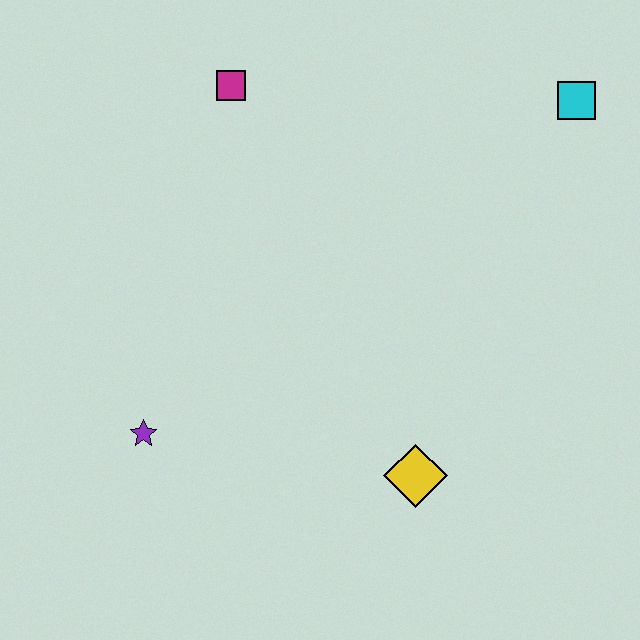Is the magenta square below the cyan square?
No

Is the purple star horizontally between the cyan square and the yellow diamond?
No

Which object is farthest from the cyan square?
The purple star is farthest from the cyan square.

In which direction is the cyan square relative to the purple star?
The cyan square is to the right of the purple star.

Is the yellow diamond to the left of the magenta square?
No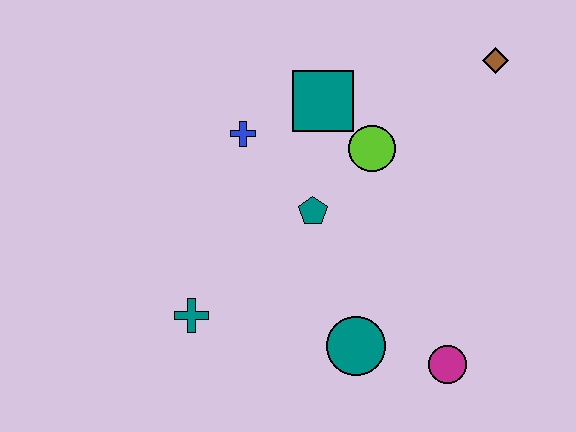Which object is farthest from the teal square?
The magenta circle is farthest from the teal square.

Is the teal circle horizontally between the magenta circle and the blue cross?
Yes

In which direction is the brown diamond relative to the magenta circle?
The brown diamond is above the magenta circle.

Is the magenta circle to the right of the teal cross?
Yes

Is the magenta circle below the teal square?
Yes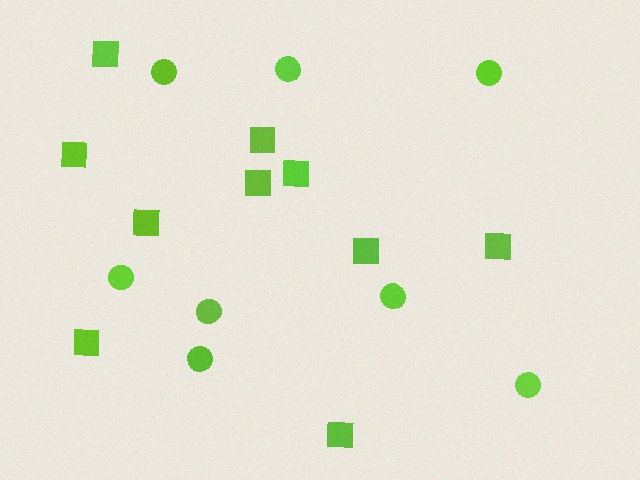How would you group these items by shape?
There are 2 groups: one group of circles (8) and one group of squares (10).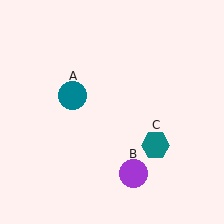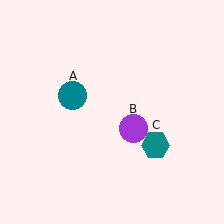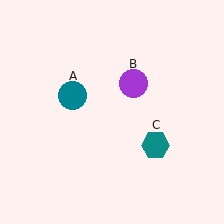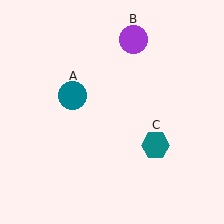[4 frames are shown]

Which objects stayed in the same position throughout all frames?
Teal circle (object A) and teal hexagon (object C) remained stationary.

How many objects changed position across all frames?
1 object changed position: purple circle (object B).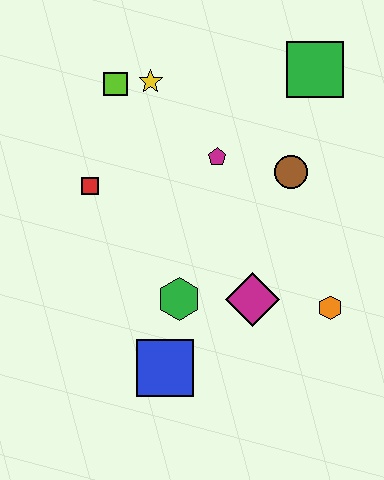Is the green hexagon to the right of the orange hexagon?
No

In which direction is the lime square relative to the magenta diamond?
The lime square is above the magenta diamond.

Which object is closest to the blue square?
The green hexagon is closest to the blue square.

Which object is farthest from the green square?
The blue square is farthest from the green square.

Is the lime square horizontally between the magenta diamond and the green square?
No